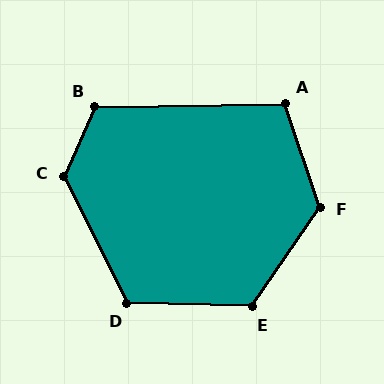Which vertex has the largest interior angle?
C, at approximately 130 degrees.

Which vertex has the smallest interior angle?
A, at approximately 107 degrees.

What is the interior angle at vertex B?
Approximately 115 degrees (obtuse).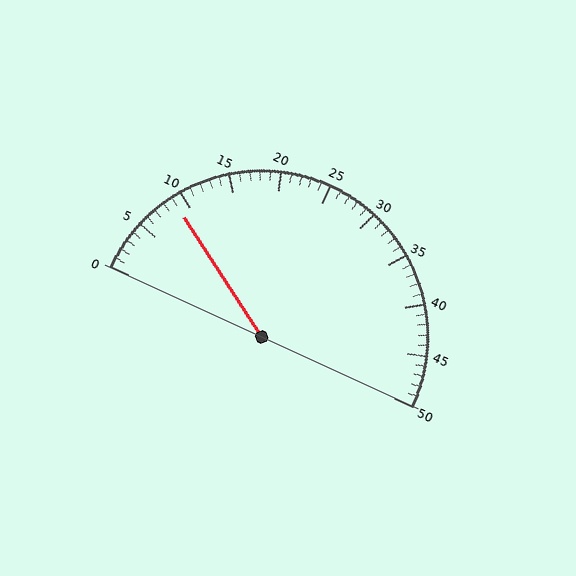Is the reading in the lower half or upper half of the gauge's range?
The reading is in the lower half of the range (0 to 50).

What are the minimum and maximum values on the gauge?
The gauge ranges from 0 to 50.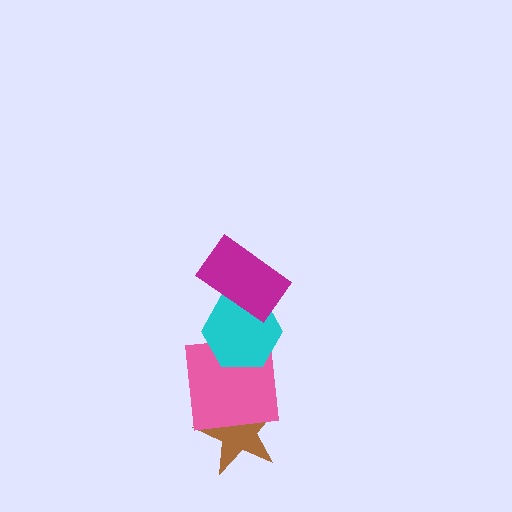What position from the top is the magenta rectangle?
The magenta rectangle is 1st from the top.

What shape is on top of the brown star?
The pink square is on top of the brown star.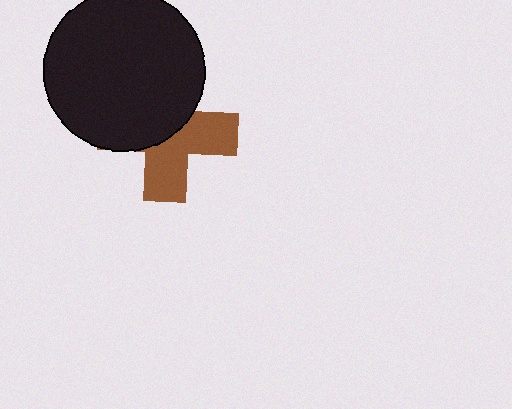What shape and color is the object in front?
The object in front is a black circle.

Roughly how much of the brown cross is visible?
About half of it is visible (roughly 48%).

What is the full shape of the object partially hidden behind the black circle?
The partially hidden object is a brown cross.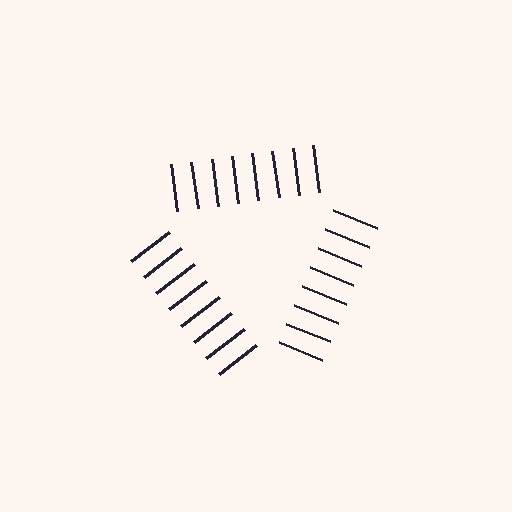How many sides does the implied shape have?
3 sides — the line-ends trace a triangle.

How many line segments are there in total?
24 — 8 along each of the 3 edges.